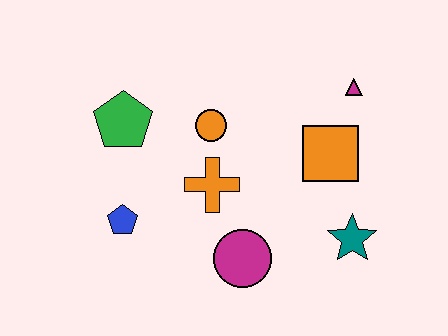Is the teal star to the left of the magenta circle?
No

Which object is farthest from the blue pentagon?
The magenta triangle is farthest from the blue pentagon.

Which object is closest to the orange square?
The magenta triangle is closest to the orange square.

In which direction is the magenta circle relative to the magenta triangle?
The magenta circle is below the magenta triangle.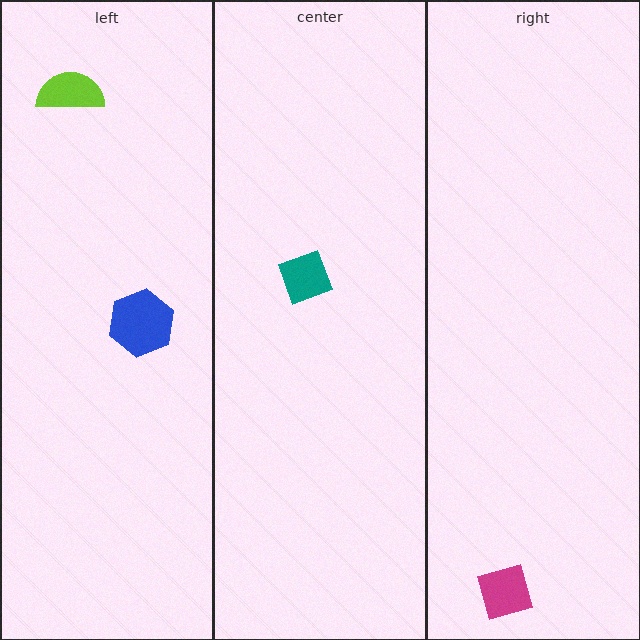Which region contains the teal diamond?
The center region.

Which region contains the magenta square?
The right region.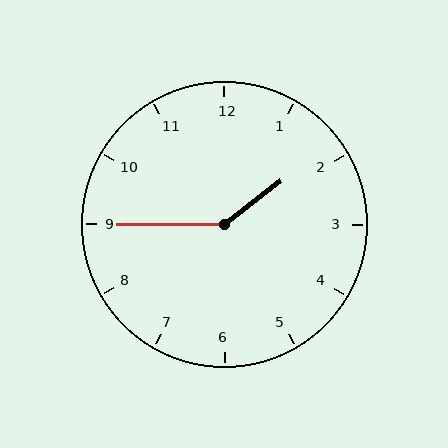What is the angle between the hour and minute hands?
Approximately 142 degrees.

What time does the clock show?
1:45.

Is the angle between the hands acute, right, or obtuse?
It is obtuse.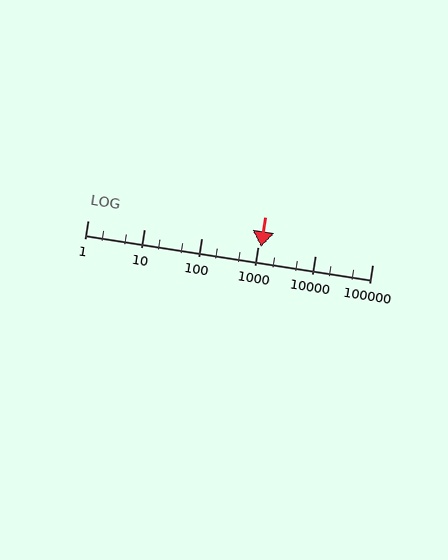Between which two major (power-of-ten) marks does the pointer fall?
The pointer is between 1000 and 10000.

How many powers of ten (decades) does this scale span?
The scale spans 5 decades, from 1 to 100000.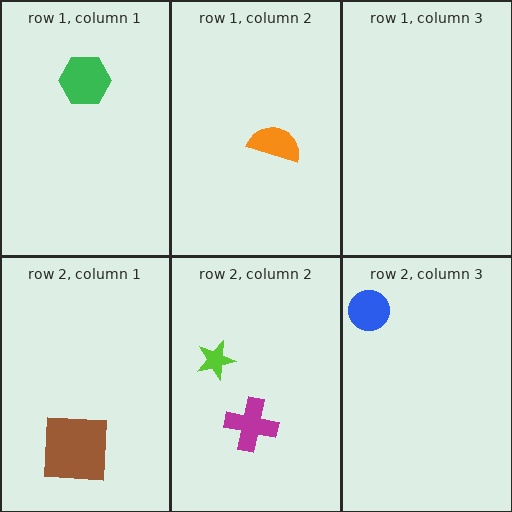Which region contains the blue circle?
The row 2, column 3 region.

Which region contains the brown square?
The row 2, column 1 region.